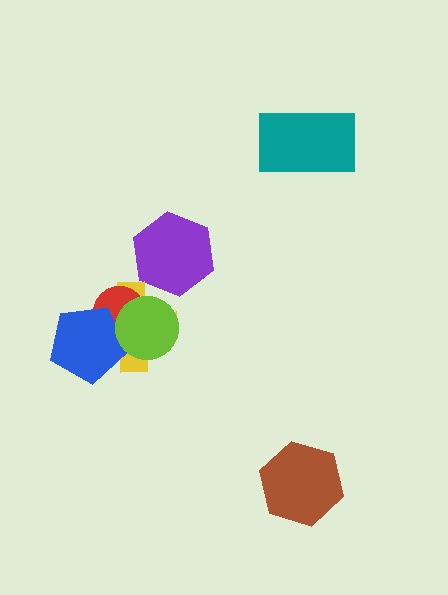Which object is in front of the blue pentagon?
The lime circle is in front of the blue pentagon.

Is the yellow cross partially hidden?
Yes, it is partially covered by another shape.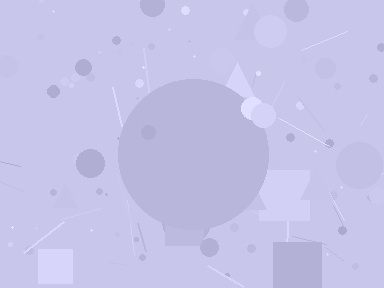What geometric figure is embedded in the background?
A circle is embedded in the background.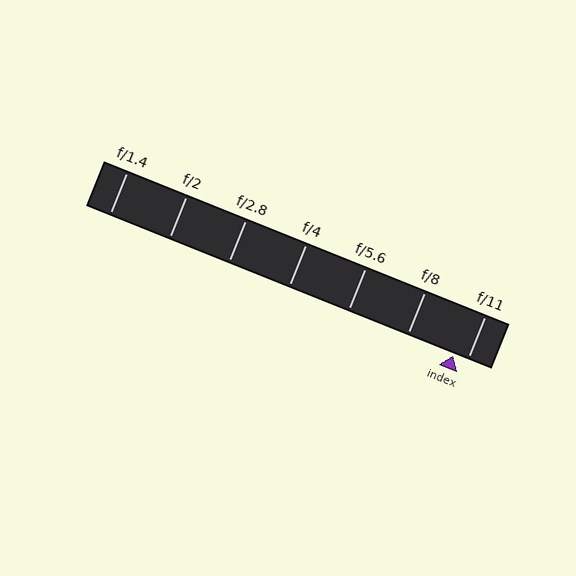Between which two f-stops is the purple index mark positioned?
The index mark is between f/8 and f/11.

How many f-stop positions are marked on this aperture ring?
There are 7 f-stop positions marked.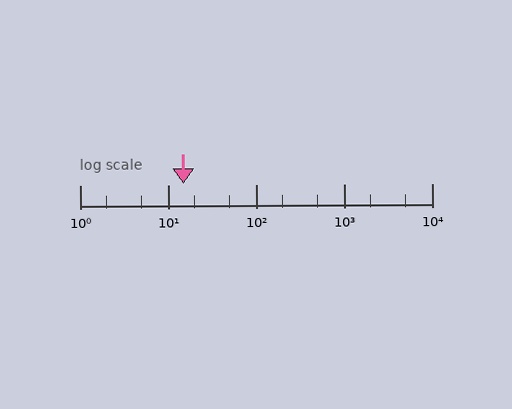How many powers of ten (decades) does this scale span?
The scale spans 4 decades, from 1 to 10000.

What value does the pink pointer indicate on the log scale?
The pointer indicates approximately 15.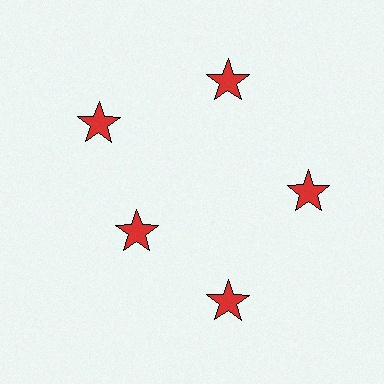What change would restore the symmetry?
The symmetry would be restored by moving it outward, back onto the ring so that all 5 stars sit at equal angles and equal distance from the center.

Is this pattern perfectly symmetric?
No. The 5 red stars are arranged in a ring, but one element near the 8 o'clock position is pulled inward toward the center, breaking the 5-fold rotational symmetry.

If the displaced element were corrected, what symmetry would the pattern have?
It would have 5-fold rotational symmetry — the pattern would map onto itself every 72 degrees.